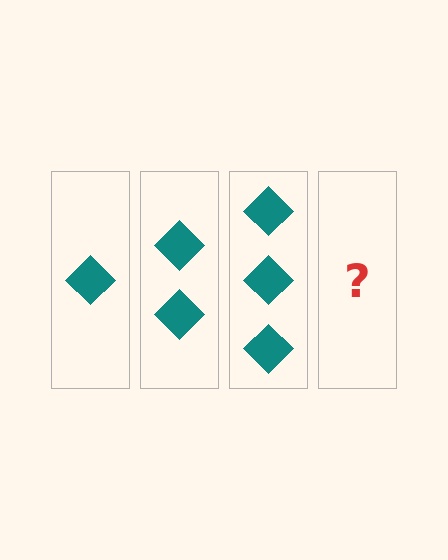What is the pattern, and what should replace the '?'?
The pattern is that each step adds one more diamond. The '?' should be 4 diamonds.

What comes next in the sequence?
The next element should be 4 diamonds.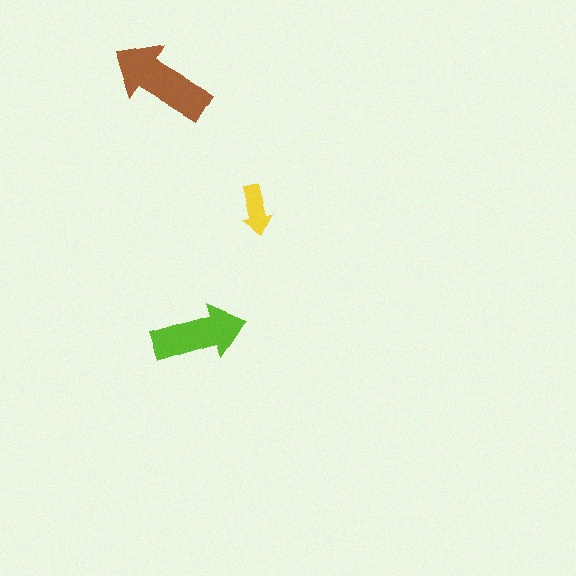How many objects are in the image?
There are 3 objects in the image.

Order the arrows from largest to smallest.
the brown one, the lime one, the yellow one.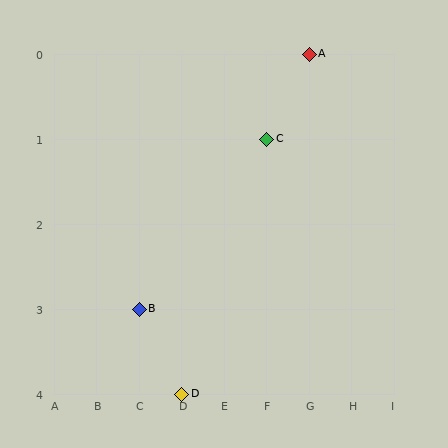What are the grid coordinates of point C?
Point C is at grid coordinates (F, 1).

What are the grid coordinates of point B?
Point B is at grid coordinates (C, 3).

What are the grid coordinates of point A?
Point A is at grid coordinates (G, 0).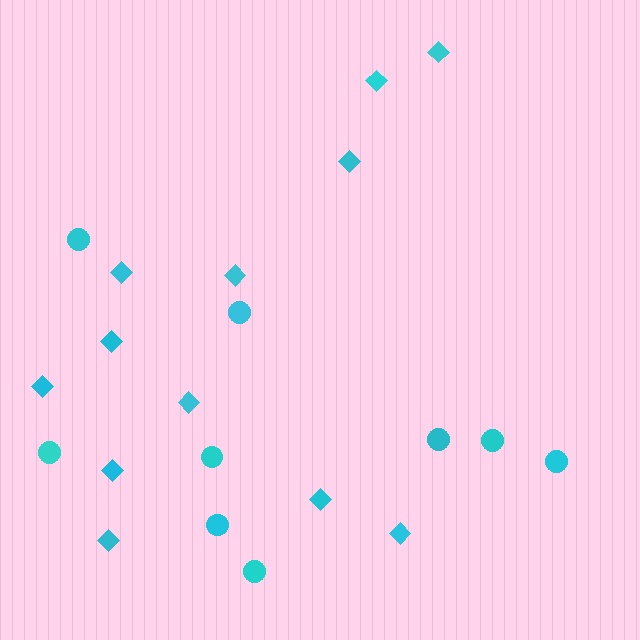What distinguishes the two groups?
There are 2 groups: one group of diamonds (12) and one group of circles (9).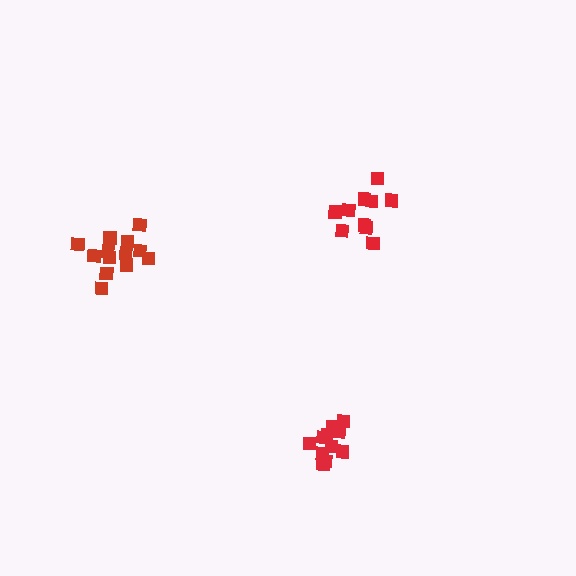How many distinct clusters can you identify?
There are 3 distinct clusters.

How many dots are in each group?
Group 1: 14 dots, Group 2: 10 dots, Group 3: 11 dots (35 total).